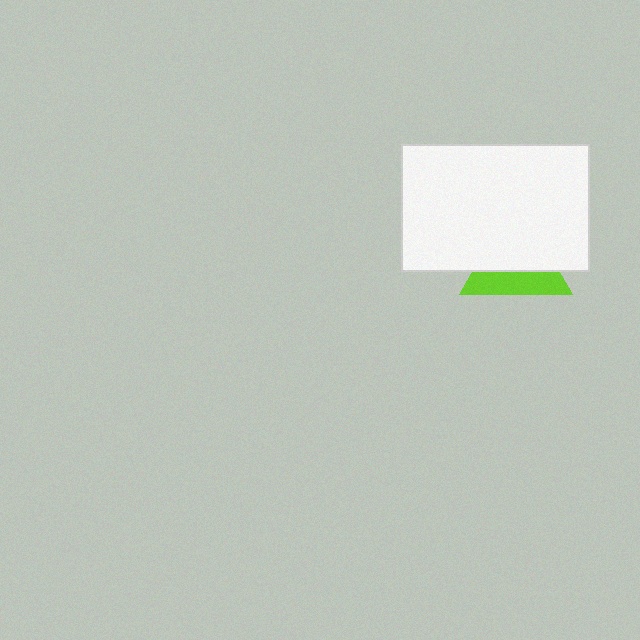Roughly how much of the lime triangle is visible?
A small part of it is visible (roughly 42%).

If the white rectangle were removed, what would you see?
You would see the complete lime triangle.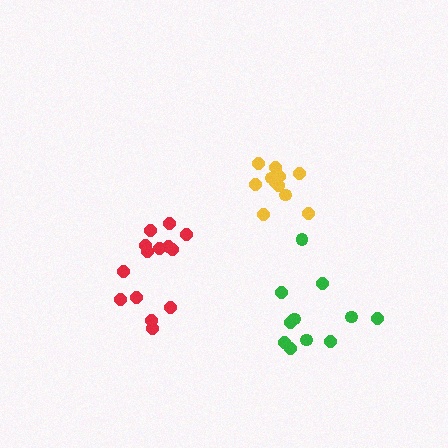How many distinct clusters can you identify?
There are 3 distinct clusters.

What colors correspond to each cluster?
The clusters are colored: green, red, yellow.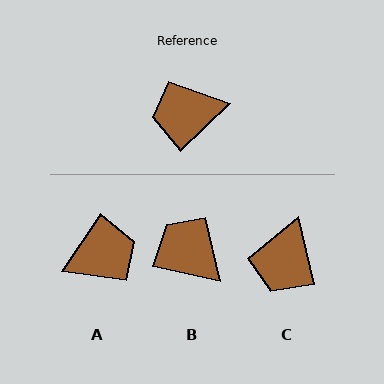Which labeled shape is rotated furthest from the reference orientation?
A, about 168 degrees away.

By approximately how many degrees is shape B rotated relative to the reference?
Approximately 57 degrees clockwise.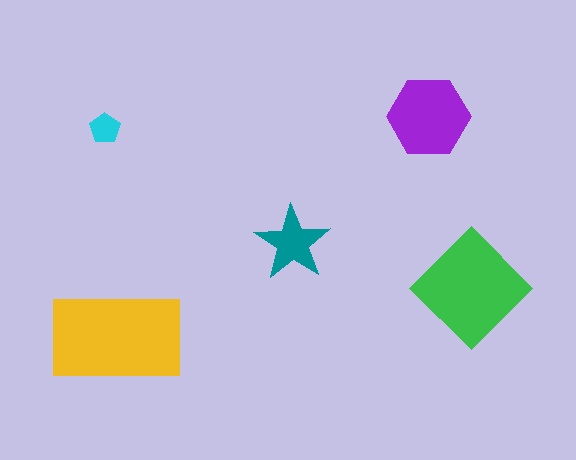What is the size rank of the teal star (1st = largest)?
4th.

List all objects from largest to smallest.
The yellow rectangle, the green diamond, the purple hexagon, the teal star, the cyan pentagon.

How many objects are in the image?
There are 5 objects in the image.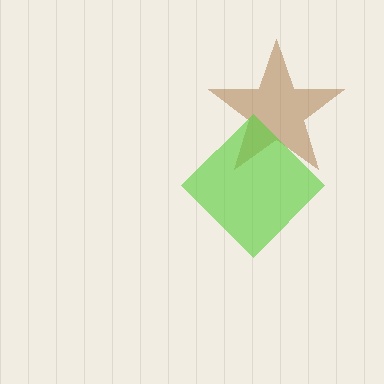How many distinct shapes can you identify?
There are 2 distinct shapes: a brown star, a lime diamond.